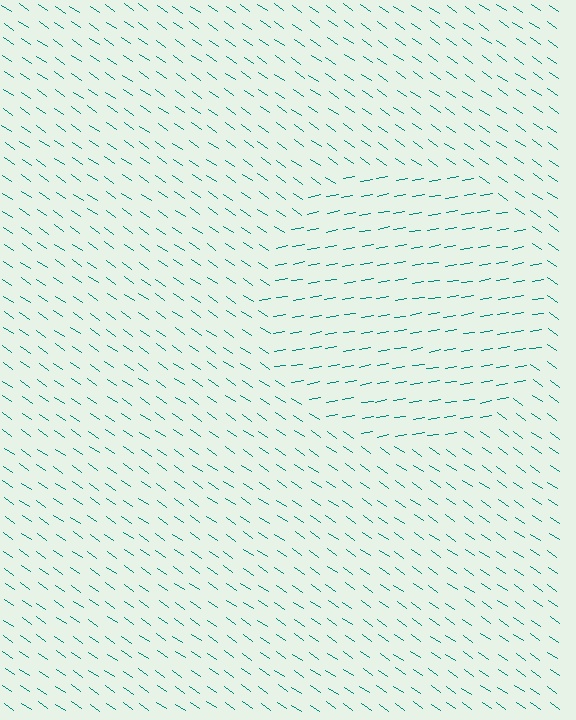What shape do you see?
I see a circle.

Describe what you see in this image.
The image is filled with small teal line segments. A circle region in the image has lines oriented differently from the surrounding lines, creating a visible texture boundary.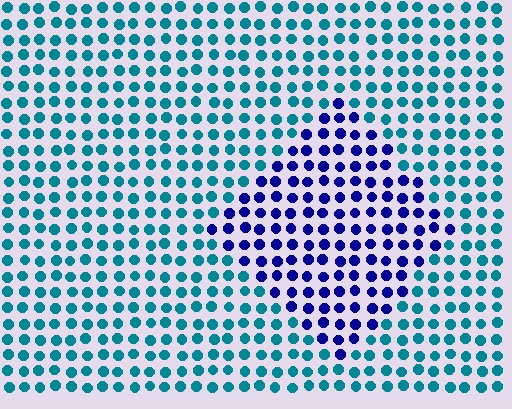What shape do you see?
I see a diamond.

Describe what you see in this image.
The image is filled with small teal elements in a uniform arrangement. A diamond-shaped region is visible where the elements are tinted to a slightly different hue, forming a subtle color boundary.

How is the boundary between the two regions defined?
The boundary is defined purely by a slight shift in hue (about 56 degrees). Spacing, size, and orientation are identical on both sides.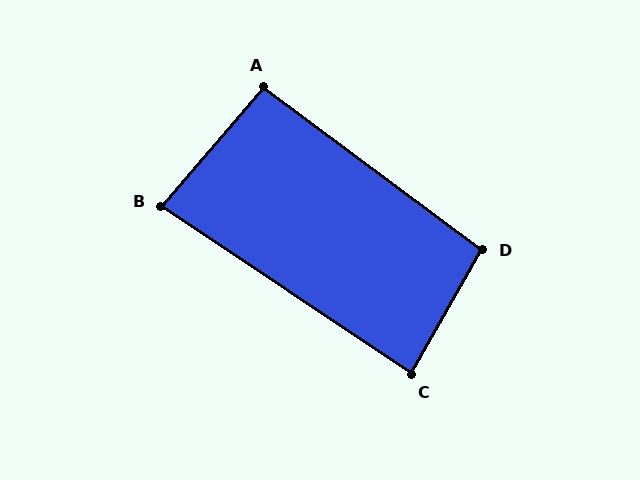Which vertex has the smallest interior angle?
B, at approximately 83 degrees.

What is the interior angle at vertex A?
Approximately 94 degrees (approximately right).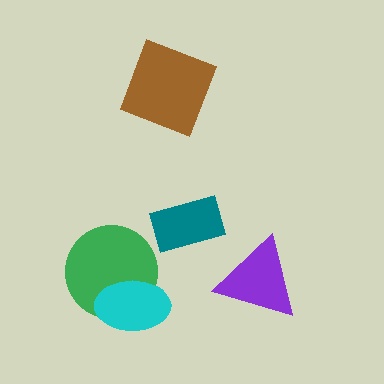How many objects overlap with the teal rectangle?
0 objects overlap with the teal rectangle.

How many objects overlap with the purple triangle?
0 objects overlap with the purple triangle.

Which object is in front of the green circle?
The cyan ellipse is in front of the green circle.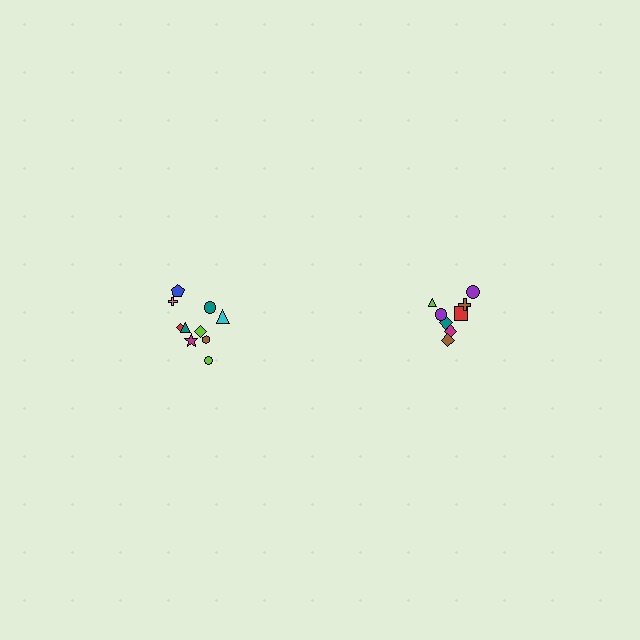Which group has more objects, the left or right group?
The left group.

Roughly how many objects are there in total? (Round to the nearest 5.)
Roughly 20 objects in total.